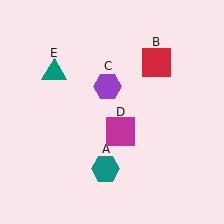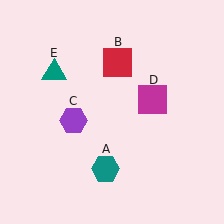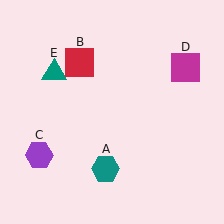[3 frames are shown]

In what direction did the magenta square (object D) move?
The magenta square (object D) moved up and to the right.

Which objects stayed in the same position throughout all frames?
Teal hexagon (object A) and teal triangle (object E) remained stationary.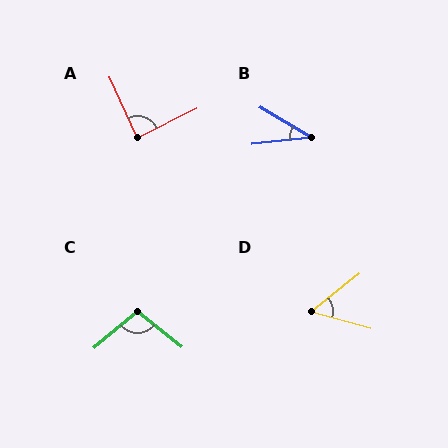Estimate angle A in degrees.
Approximately 87 degrees.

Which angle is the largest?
C, at approximately 101 degrees.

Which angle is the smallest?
B, at approximately 37 degrees.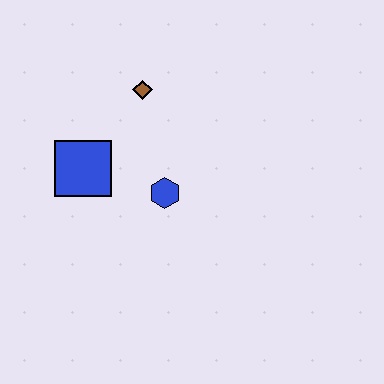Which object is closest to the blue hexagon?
The blue square is closest to the blue hexagon.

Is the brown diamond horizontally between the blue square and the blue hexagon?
Yes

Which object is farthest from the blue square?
The brown diamond is farthest from the blue square.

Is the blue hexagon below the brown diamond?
Yes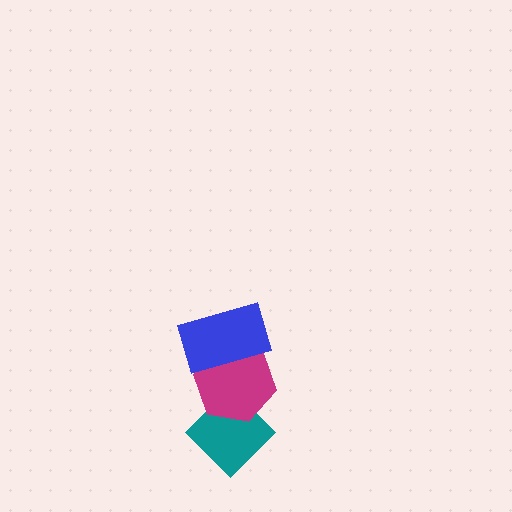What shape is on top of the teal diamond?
The magenta hexagon is on top of the teal diamond.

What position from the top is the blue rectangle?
The blue rectangle is 1st from the top.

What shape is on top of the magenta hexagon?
The blue rectangle is on top of the magenta hexagon.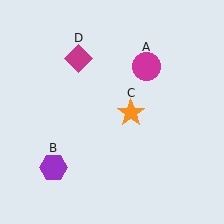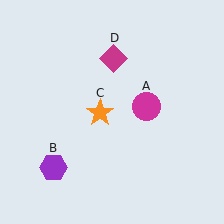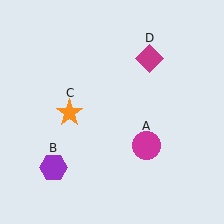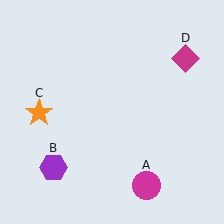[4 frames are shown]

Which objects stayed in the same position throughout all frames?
Purple hexagon (object B) remained stationary.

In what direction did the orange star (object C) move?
The orange star (object C) moved left.